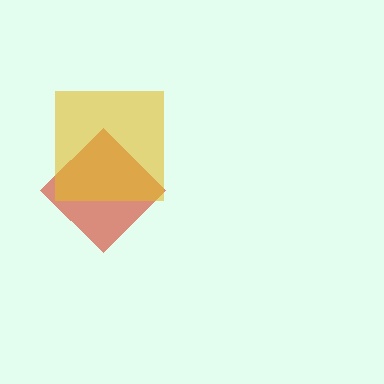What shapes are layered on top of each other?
The layered shapes are: a red diamond, a yellow square.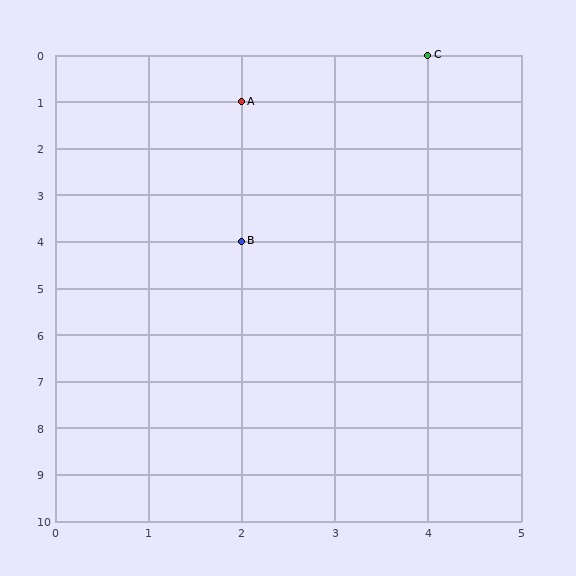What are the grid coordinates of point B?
Point B is at grid coordinates (2, 4).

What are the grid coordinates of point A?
Point A is at grid coordinates (2, 1).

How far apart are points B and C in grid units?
Points B and C are 2 columns and 4 rows apart (about 4.5 grid units diagonally).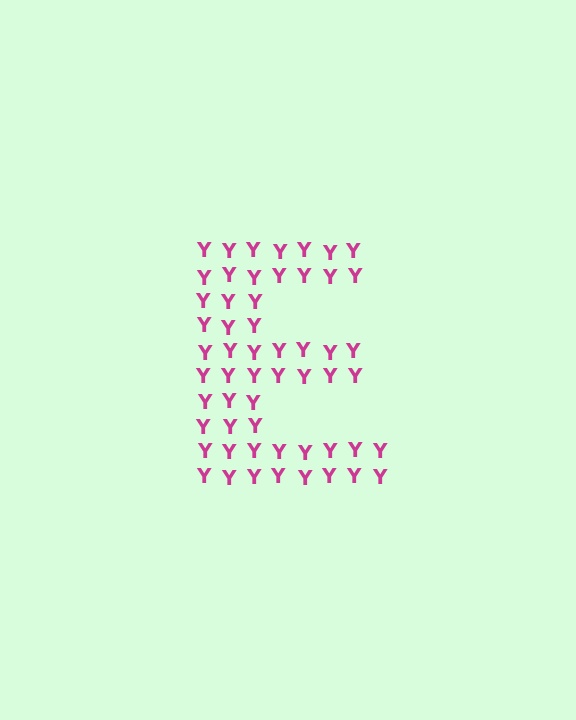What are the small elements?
The small elements are letter Y's.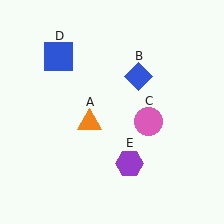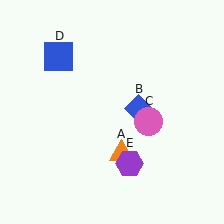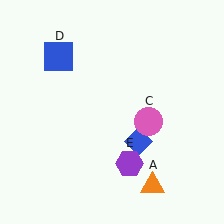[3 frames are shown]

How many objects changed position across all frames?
2 objects changed position: orange triangle (object A), blue diamond (object B).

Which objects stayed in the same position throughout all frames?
Pink circle (object C) and blue square (object D) and purple hexagon (object E) remained stationary.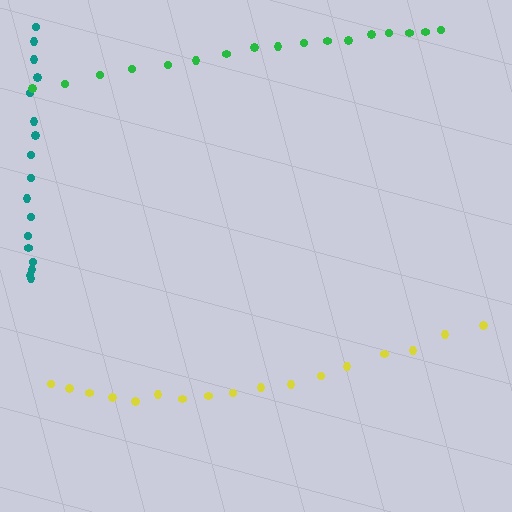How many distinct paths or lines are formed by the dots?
There are 3 distinct paths.